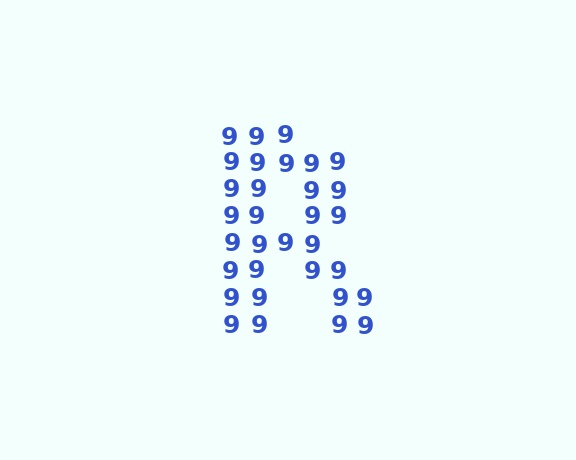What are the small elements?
The small elements are digit 9's.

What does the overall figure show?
The overall figure shows the letter R.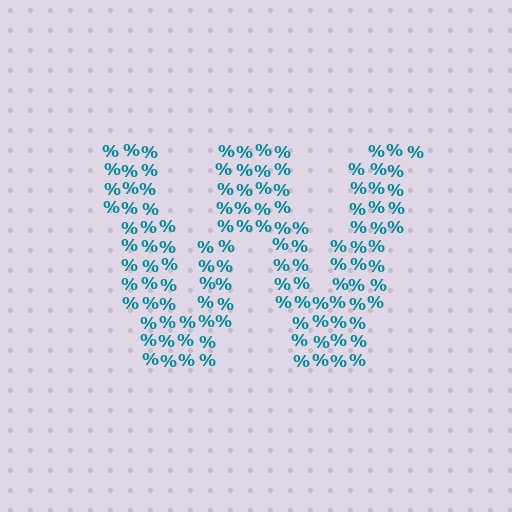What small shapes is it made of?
It is made of small percent signs.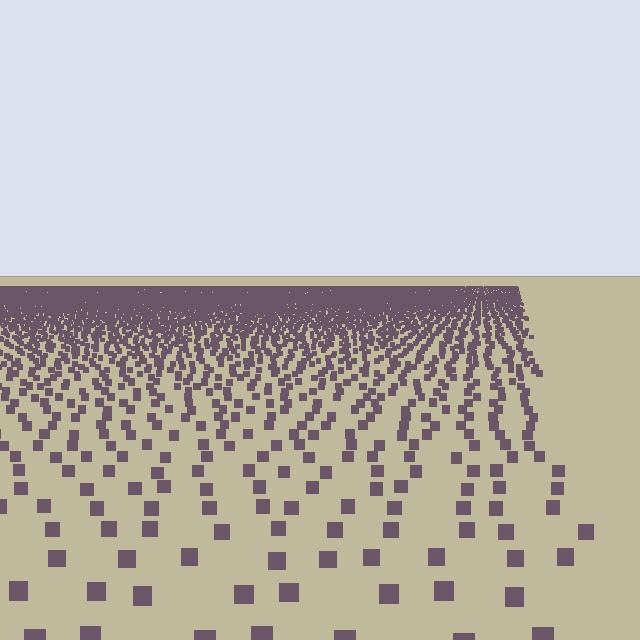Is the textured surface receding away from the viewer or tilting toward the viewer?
The surface is receding away from the viewer. Texture elements get smaller and denser toward the top.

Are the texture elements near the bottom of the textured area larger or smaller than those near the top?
Larger. Near the bottom, elements are closer to the viewer and appear at a bigger on-screen size.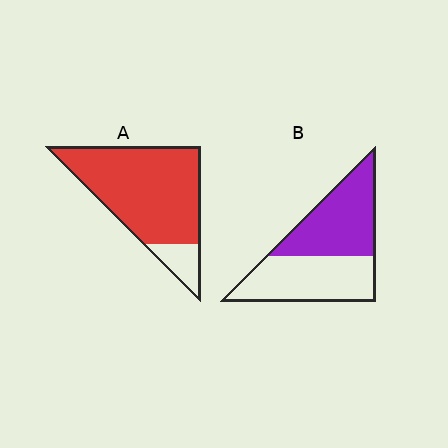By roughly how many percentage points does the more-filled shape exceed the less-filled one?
By roughly 35 percentage points (A over B).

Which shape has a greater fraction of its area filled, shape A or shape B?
Shape A.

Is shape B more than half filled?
Roughly half.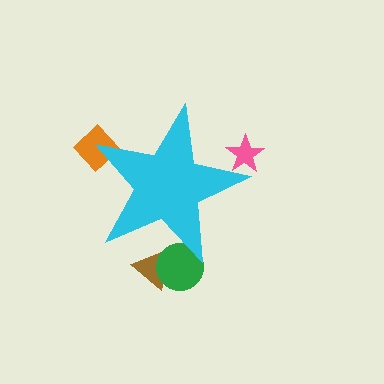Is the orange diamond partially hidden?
Yes, the orange diamond is partially hidden behind the cyan star.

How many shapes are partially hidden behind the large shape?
4 shapes are partially hidden.